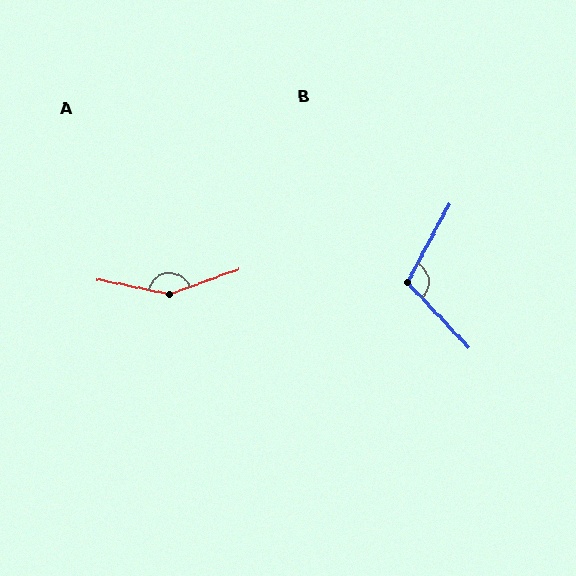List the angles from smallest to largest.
B (108°), A (149°).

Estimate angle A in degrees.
Approximately 149 degrees.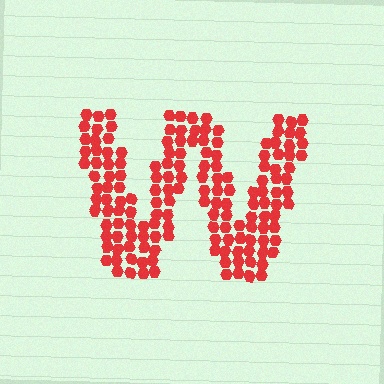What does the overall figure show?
The overall figure shows the letter W.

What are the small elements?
The small elements are hexagons.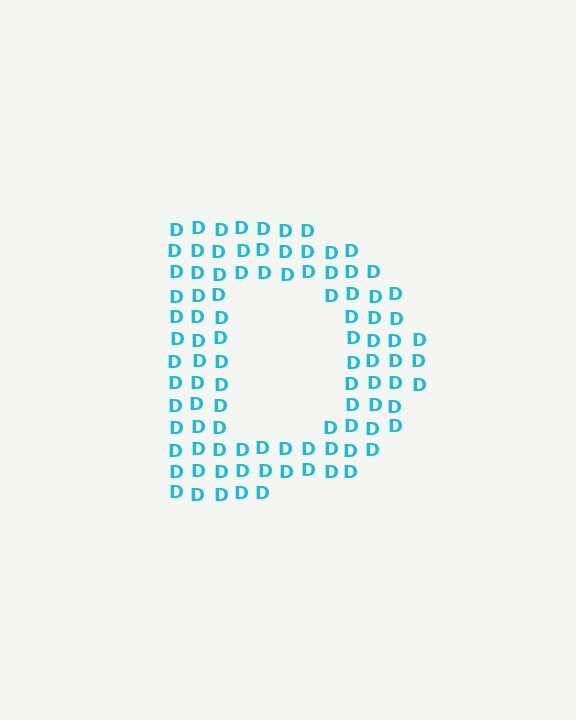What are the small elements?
The small elements are letter D's.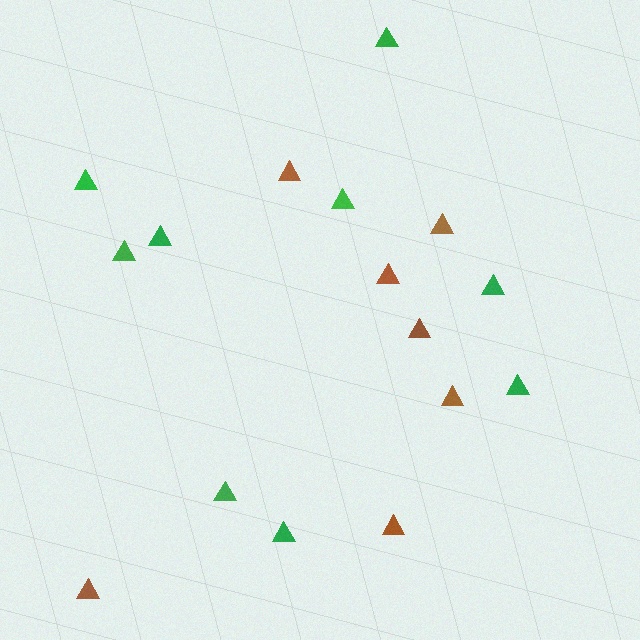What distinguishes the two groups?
There are 2 groups: one group of green triangles (9) and one group of brown triangles (7).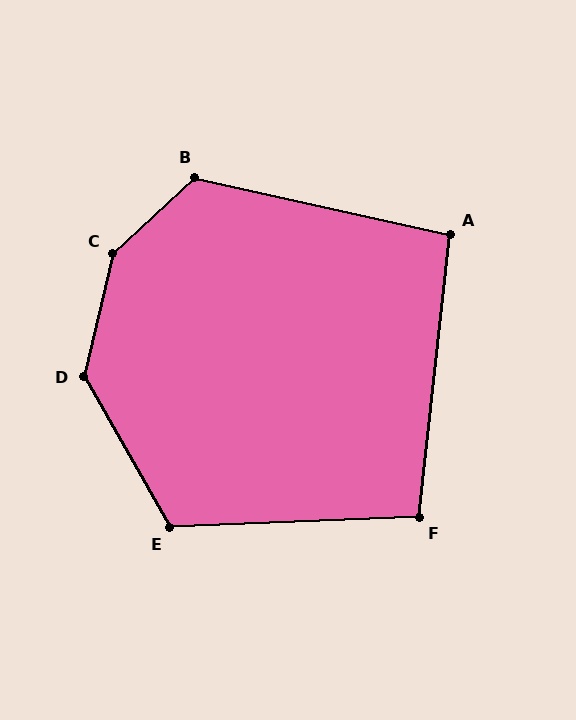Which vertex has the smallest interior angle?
A, at approximately 96 degrees.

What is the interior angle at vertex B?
Approximately 125 degrees (obtuse).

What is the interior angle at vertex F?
Approximately 98 degrees (obtuse).